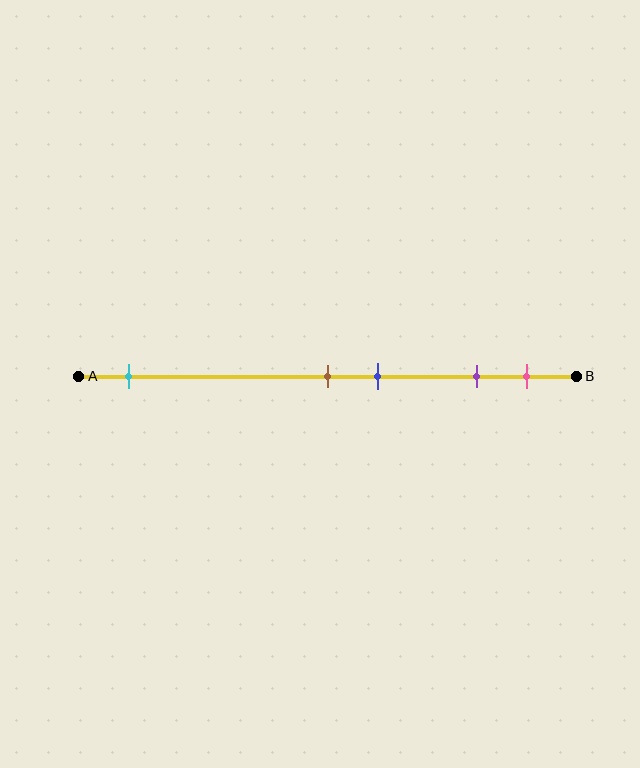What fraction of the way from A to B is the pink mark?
The pink mark is approximately 90% (0.9) of the way from A to B.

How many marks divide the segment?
There are 5 marks dividing the segment.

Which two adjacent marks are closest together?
The brown and blue marks are the closest adjacent pair.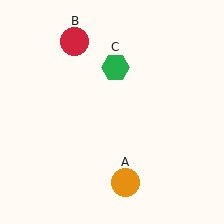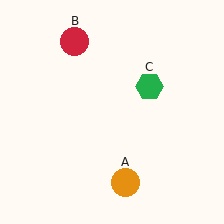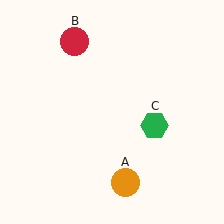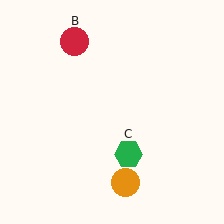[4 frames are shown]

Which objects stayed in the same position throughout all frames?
Orange circle (object A) and red circle (object B) remained stationary.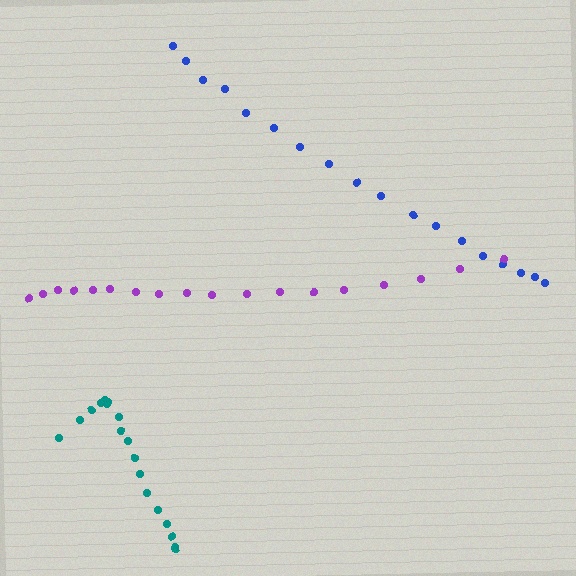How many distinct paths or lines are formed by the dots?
There are 3 distinct paths.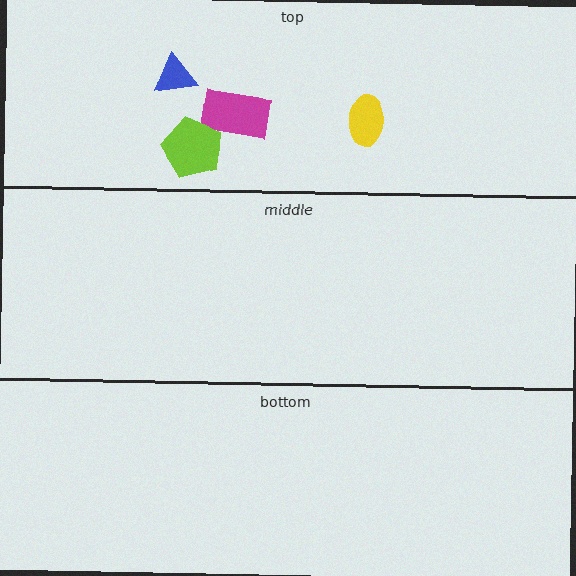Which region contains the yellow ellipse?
The top region.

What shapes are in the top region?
The blue triangle, the magenta rectangle, the lime pentagon, the yellow ellipse.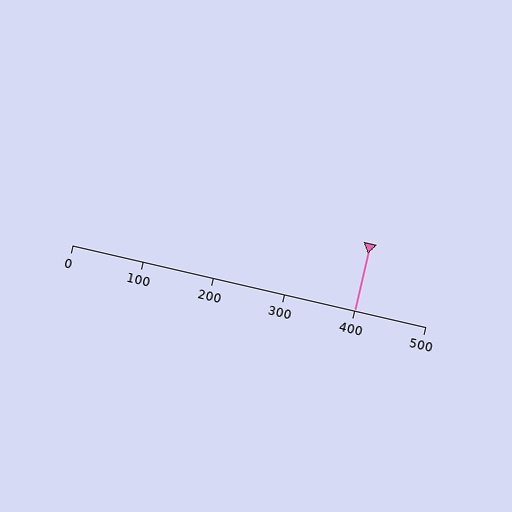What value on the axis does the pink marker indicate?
The marker indicates approximately 400.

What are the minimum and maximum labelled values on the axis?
The axis runs from 0 to 500.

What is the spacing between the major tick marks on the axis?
The major ticks are spaced 100 apart.